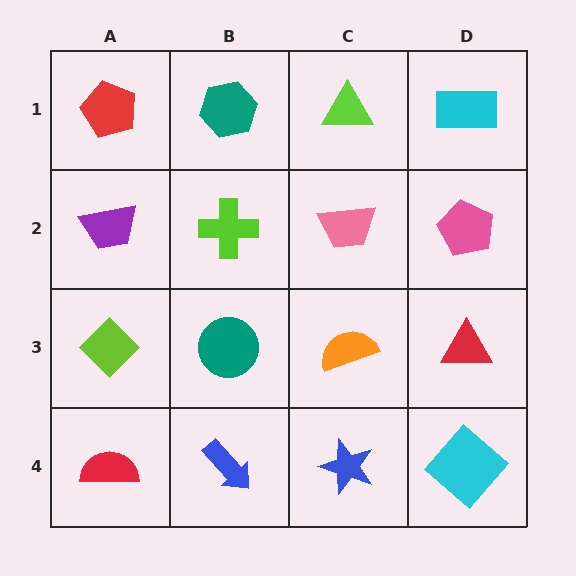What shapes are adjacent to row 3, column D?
A pink pentagon (row 2, column D), a cyan diamond (row 4, column D), an orange semicircle (row 3, column C).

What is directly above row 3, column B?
A lime cross.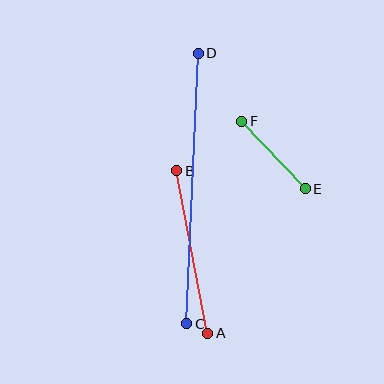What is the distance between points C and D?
The distance is approximately 271 pixels.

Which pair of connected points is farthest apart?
Points C and D are farthest apart.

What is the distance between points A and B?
The distance is approximately 166 pixels.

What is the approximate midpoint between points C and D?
The midpoint is at approximately (192, 189) pixels.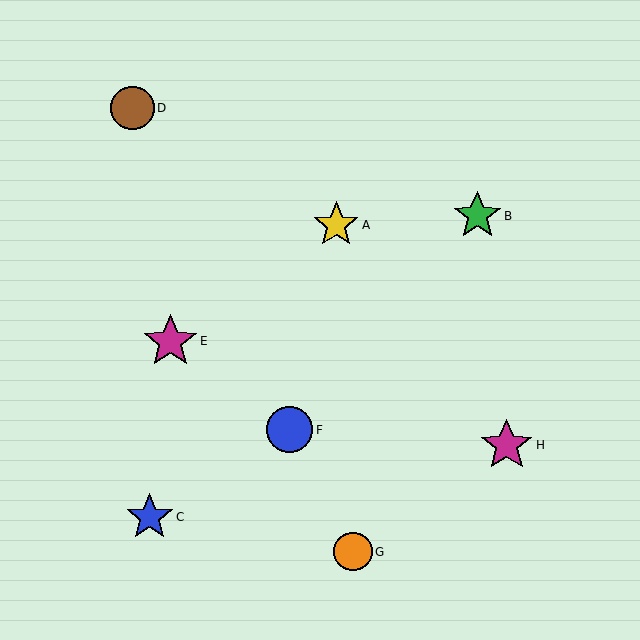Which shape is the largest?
The magenta star (labeled E) is the largest.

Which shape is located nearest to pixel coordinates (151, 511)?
The blue star (labeled C) at (150, 517) is nearest to that location.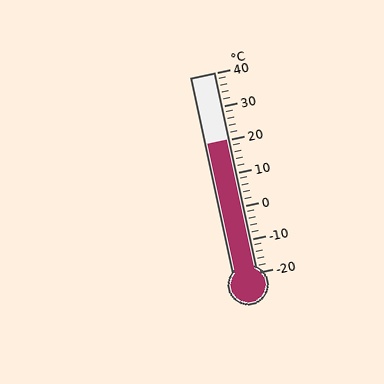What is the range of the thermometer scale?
The thermometer scale ranges from -20°C to 40°C.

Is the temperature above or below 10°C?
The temperature is above 10°C.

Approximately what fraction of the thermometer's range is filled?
The thermometer is filled to approximately 65% of its range.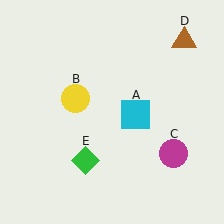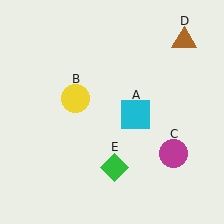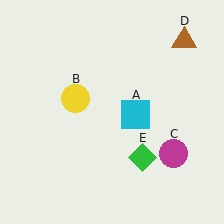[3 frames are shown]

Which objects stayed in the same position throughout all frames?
Cyan square (object A) and yellow circle (object B) and magenta circle (object C) and brown triangle (object D) remained stationary.